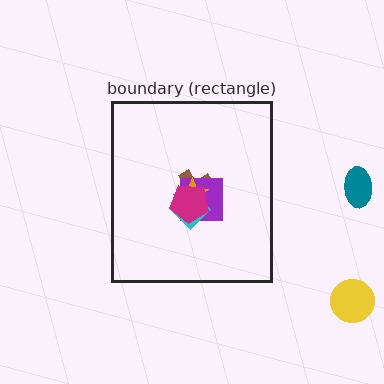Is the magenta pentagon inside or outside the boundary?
Inside.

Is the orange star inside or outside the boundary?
Inside.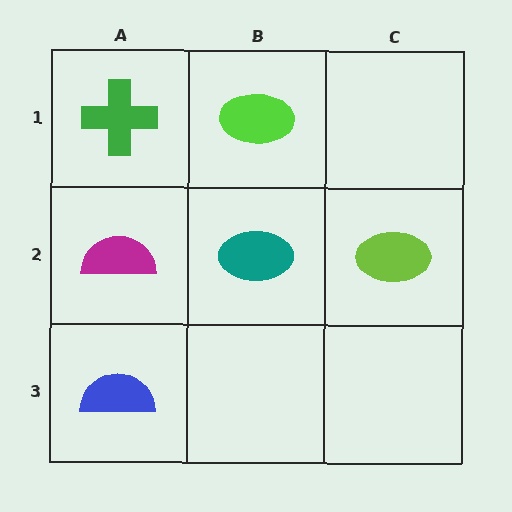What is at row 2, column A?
A magenta semicircle.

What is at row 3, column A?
A blue semicircle.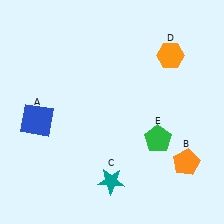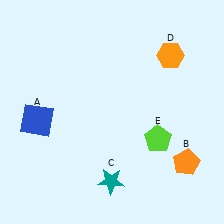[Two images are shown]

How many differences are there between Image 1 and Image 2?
There is 1 difference between the two images.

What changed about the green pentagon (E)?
In Image 1, E is green. In Image 2, it changed to lime.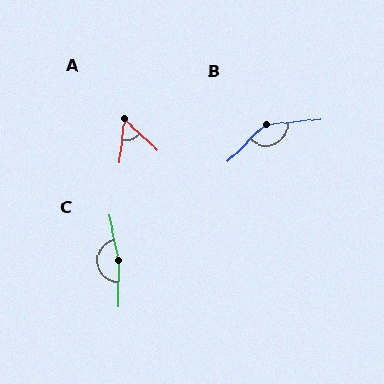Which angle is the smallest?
A, at approximately 53 degrees.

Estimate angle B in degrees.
Approximately 142 degrees.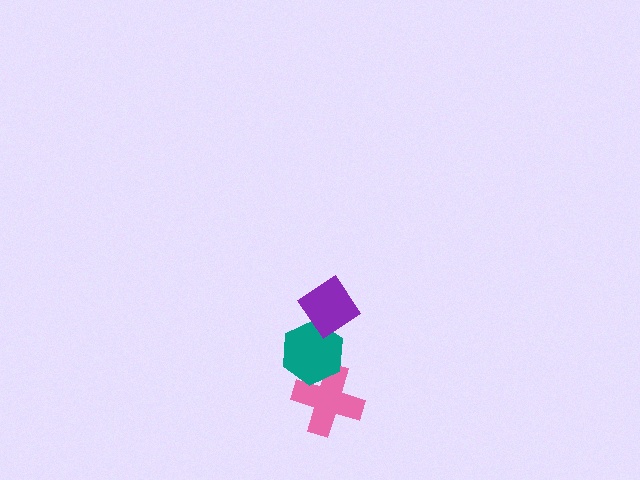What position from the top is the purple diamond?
The purple diamond is 1st from the top.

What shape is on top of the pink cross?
The teal hexagon is on top of the pink cross.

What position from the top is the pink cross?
The pink cross is 3rd from the top.